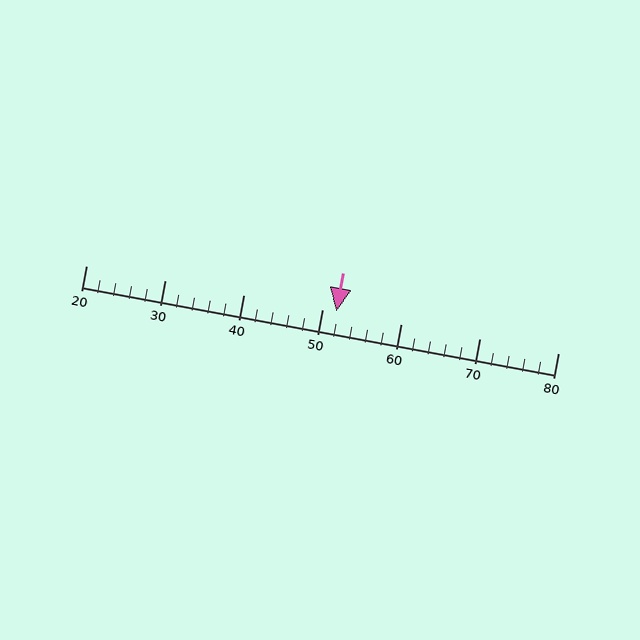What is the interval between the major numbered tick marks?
The major tick marks are spaced 10 units apart.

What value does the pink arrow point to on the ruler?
The pink arrow points to approximately 52.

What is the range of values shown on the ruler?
The ruler shows values from 20 to 80.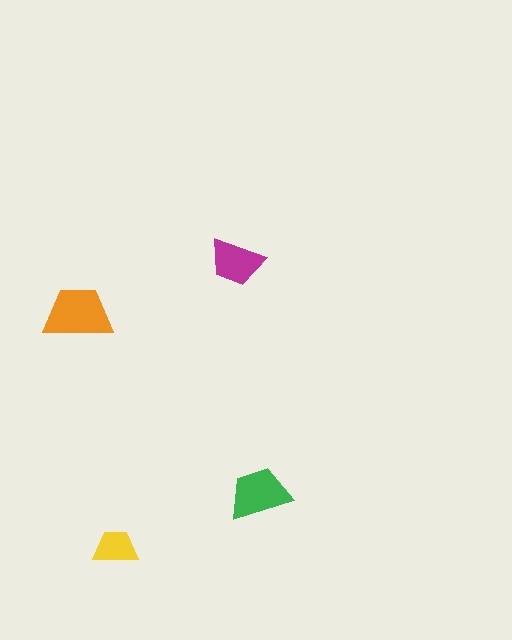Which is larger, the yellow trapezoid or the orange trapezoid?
The orange one.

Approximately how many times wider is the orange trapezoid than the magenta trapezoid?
About 1.5 times wider.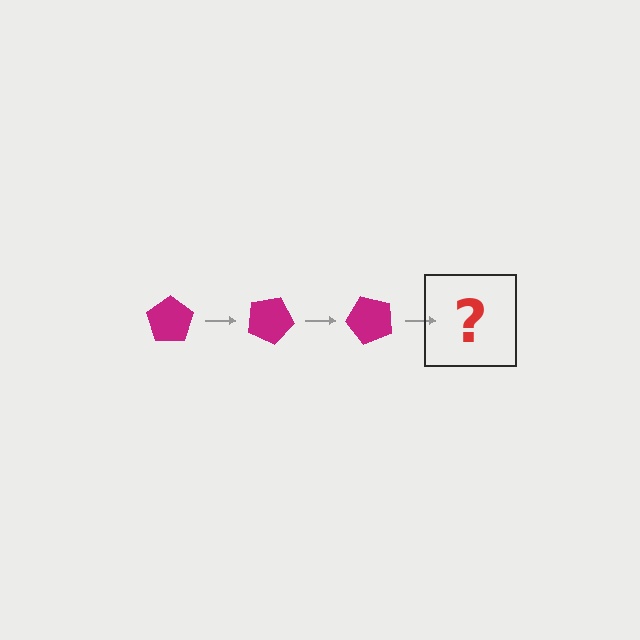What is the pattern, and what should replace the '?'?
The pattern is that the pentagon rotates 25 degrees each step. The '?' should be a magenta pentagon rotated 75 degrees.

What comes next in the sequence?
The next element should be a magenta pentagon rotated 75 degrees.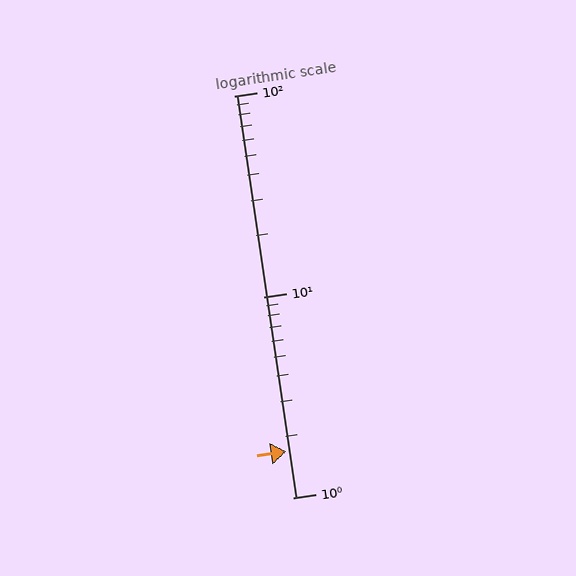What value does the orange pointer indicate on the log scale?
The pointer indicates approximately 1.7.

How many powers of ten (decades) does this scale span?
The scale spans 2 decades, from 1 to 100.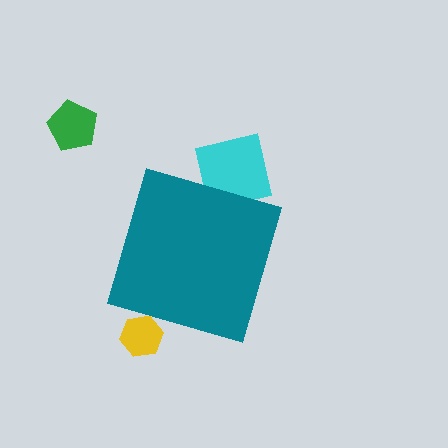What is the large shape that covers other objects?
A teal diamond.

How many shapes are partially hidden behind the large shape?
2 shapes are partially hidden.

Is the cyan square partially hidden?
Yes, the cyan square is partially hidden behind the teal diamond.